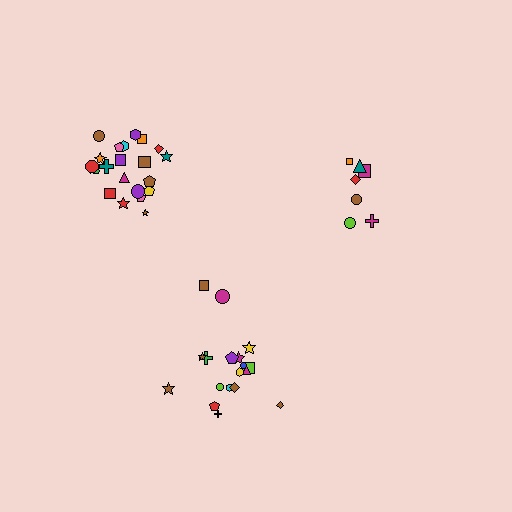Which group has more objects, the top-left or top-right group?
The top-left group.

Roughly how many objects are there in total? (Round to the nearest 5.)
Roughly 45 objects in total.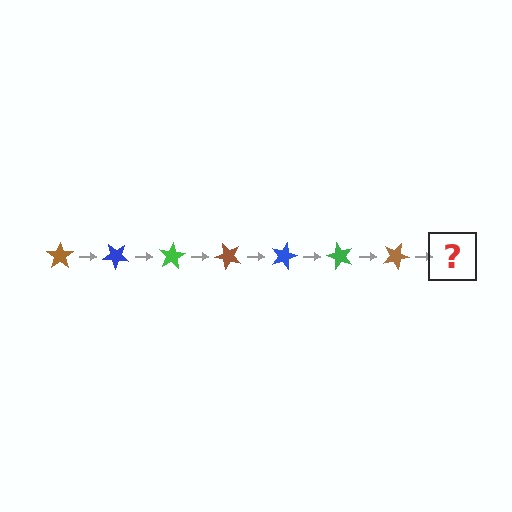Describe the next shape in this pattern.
It should be a blue star, rotated 280 degrees from the start.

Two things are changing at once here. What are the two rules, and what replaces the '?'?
The two rules are that it rotates 40 degrees each step and the color cycles through brown, blue, and green. The '?' should be a blue star, rotated 280 degrees from the start.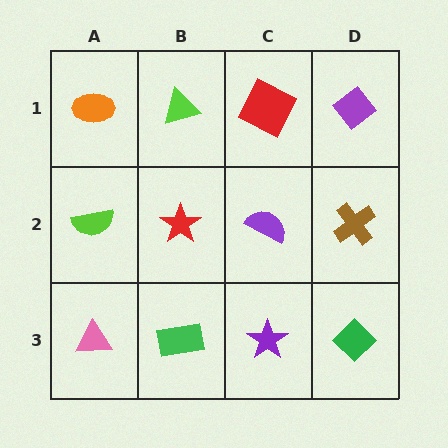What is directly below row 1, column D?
A brown cross.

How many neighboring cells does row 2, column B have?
4.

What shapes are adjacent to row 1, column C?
A purple semicircle (row 2, column C), a lime triangle (row 1, column B), a purple diamond (row 1, column D).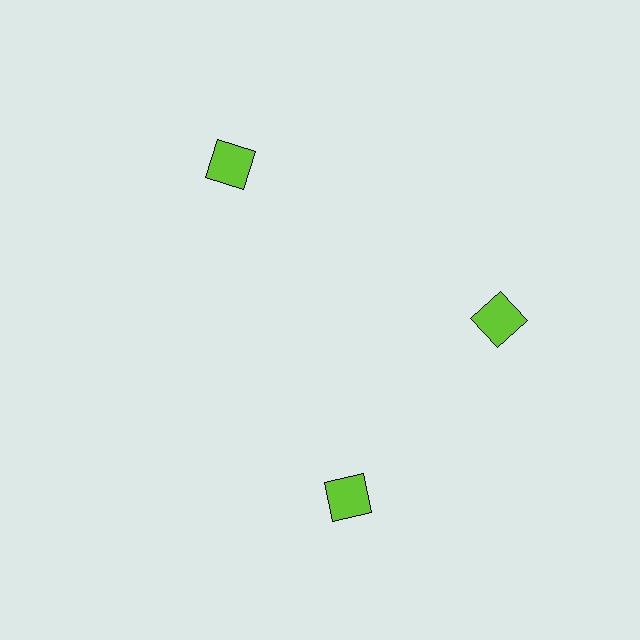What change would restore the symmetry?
The symmetry would be restored by rotating it back into even spacing with its neighbors so that all 3 squares sit at equal angles and equal distance from the center.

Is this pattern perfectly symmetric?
No. The 3 lime squares are arranged in a ring, but one element near the 7 o'clock position is rotated out of alignment along the ring, breaking the 3-fold rotational symmetry.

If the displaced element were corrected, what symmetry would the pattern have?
It would have 3-fold rotational symmetry — the pattern would map onto itself every 120 degrees.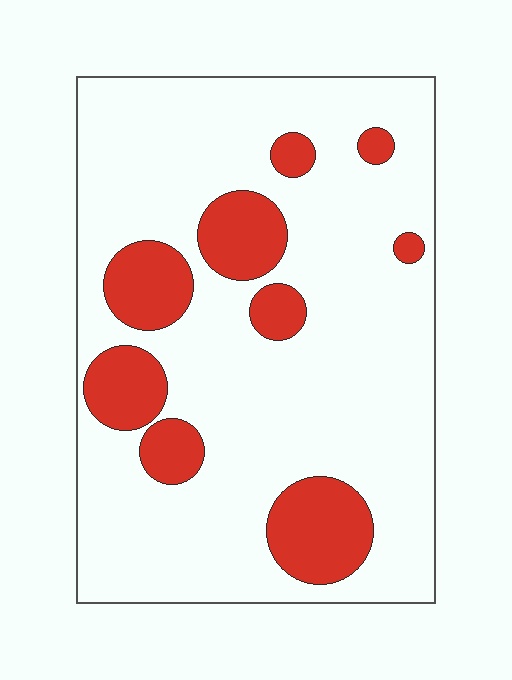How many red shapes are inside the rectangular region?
9.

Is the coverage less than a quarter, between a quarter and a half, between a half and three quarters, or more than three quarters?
Less than a quarter.